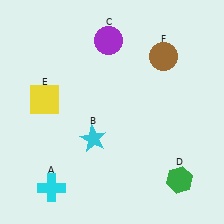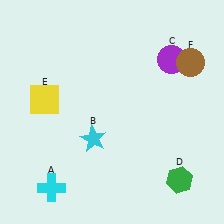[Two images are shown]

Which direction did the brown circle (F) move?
The brown circle (F) moved right.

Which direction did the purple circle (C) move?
The purple circle (C) moved right.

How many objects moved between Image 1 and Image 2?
2 objects moved between the two images.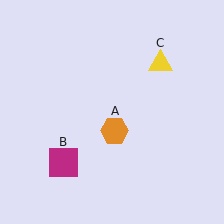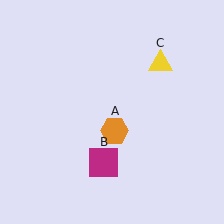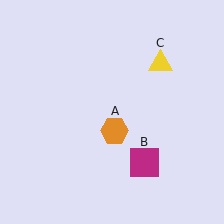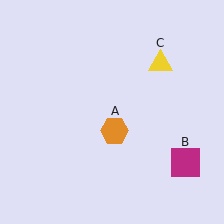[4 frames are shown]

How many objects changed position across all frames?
1 object changed position: magenta square (object B).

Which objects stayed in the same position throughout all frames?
Orange hexagon (object A) and yellow triangle (object C) remained stationary.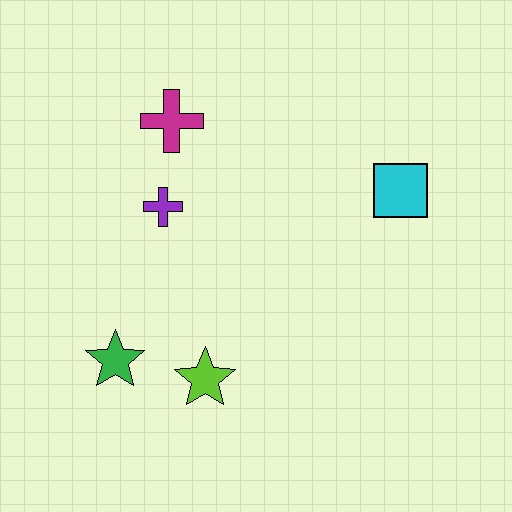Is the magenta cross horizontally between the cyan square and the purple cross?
Yes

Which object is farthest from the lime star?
The cyan square is farthest from the lime star.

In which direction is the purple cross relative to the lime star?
The purple cross is above the lime star.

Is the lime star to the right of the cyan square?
No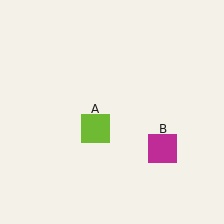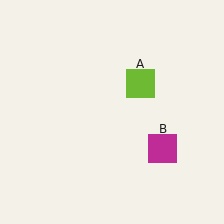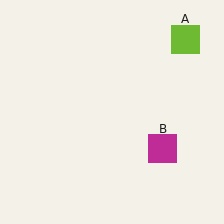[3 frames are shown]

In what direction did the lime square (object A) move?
The lime square (object A) moved up and to the right.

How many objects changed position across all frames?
1 object changed position: lime square (object A).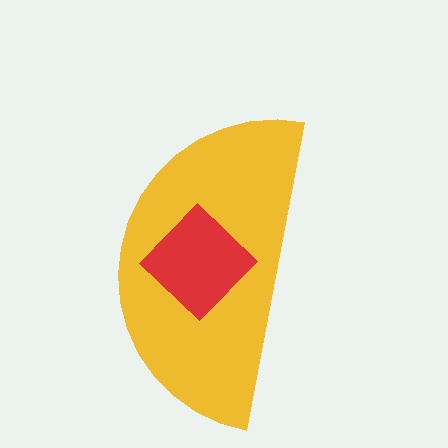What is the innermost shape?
The red diamond.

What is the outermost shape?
The yellow semicircle.